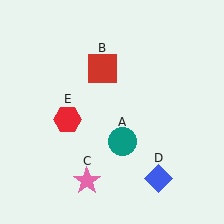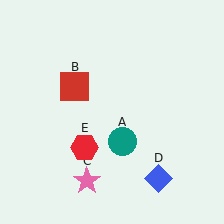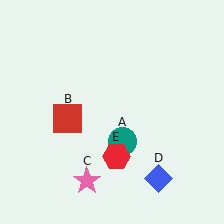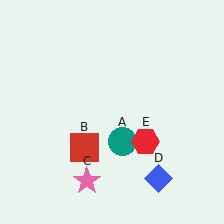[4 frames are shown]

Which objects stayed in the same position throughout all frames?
Teal circle (object A) and pink star (object C) and blue diamond (object D) remained stationary.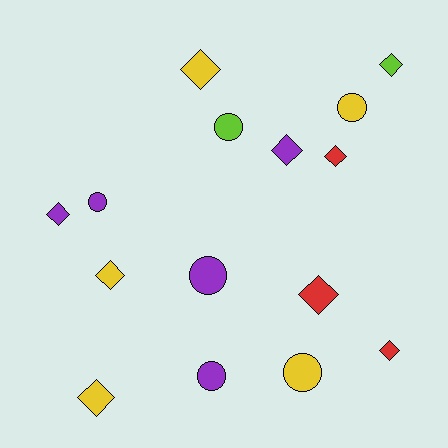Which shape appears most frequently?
Diamond, with 9 objects.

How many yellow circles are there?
There are 2 yellow circles.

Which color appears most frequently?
Yellow, with 5 objects.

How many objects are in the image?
There are 15 objects.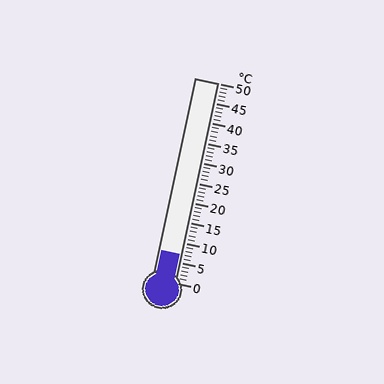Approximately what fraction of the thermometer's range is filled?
The thermometer is filled to approximately 15% of its range.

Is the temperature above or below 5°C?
The temperature is above 5°C.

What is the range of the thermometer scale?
The thermometer scale ranges from 0°C to 50°C.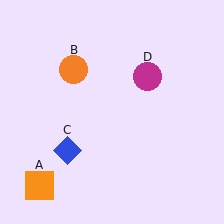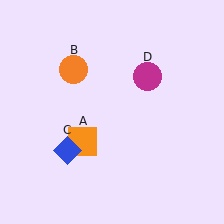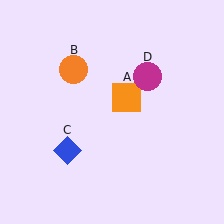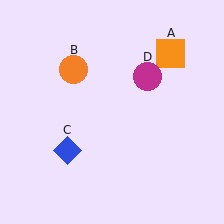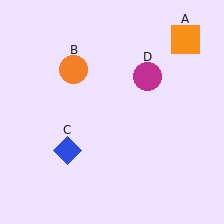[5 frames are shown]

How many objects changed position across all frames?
1 object changed position: orange square (object A).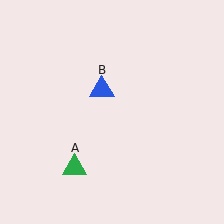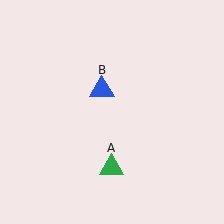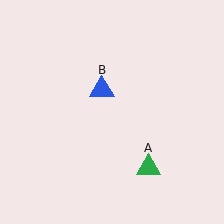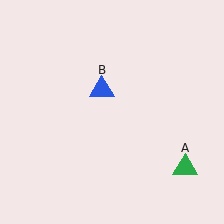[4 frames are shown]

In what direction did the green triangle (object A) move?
The green triangle (object A) moved right.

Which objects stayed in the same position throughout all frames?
Blue triangle (object B) remained stationary.